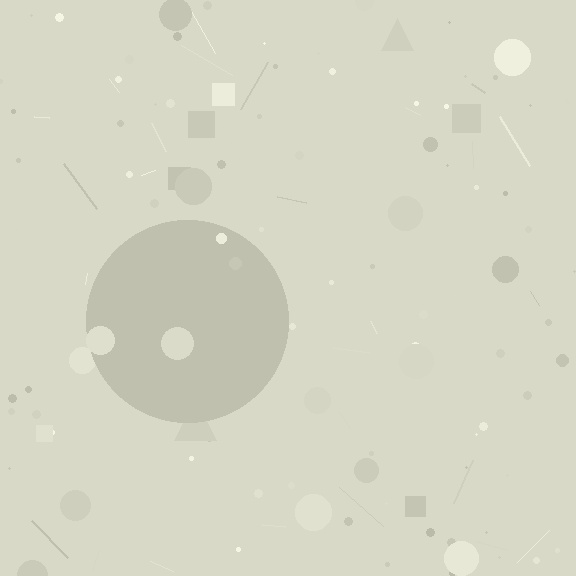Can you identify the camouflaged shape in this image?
The camouflaged shape is a circle.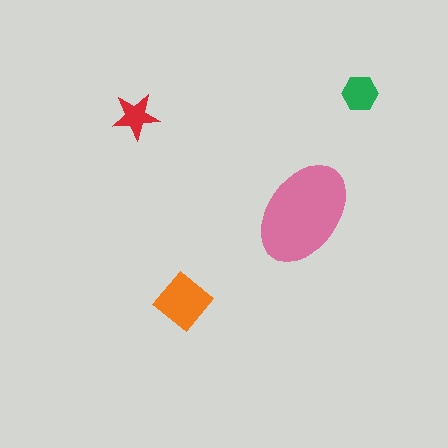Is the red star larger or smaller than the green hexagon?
Smaller.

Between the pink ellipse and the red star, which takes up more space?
The pink ellipse.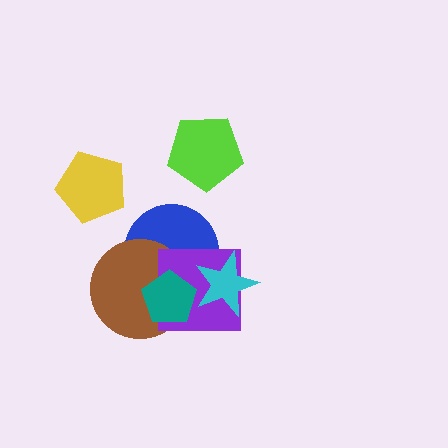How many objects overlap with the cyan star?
2 objects overlap with the cyan star.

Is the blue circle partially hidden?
Yes, it is partially covered by another shape.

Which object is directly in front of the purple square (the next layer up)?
The cyan star is directly in front of the purple square.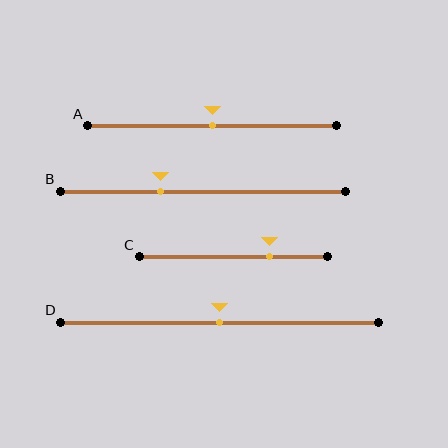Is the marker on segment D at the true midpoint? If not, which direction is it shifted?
Yes, the marker on segment D is at the true midpoint.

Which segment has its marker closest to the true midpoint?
Segment A has its marker closest to the true midpoint.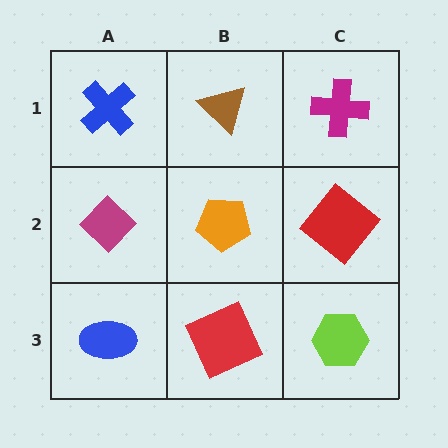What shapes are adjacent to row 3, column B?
An orange pentagon (row 2, column B), a blue ellipse (row 3, column A), a lime hexagon (row 3, column C).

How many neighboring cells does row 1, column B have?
3.